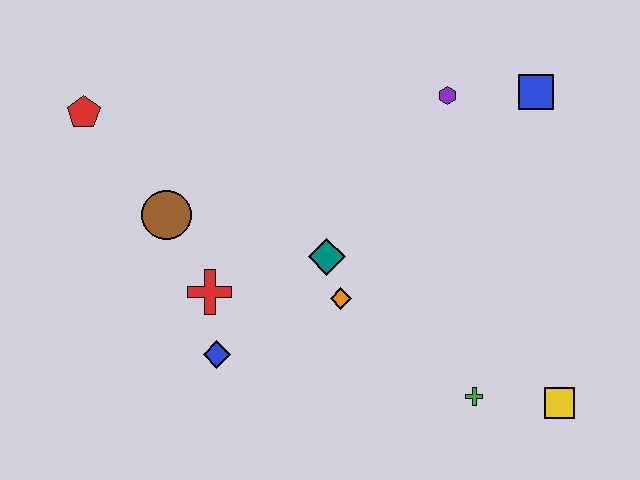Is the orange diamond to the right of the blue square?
No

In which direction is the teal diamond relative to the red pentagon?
The teal diamond is to the right of the red pentagon.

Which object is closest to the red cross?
The blue diamond is closest to the red cross.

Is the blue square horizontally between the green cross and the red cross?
No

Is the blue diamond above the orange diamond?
No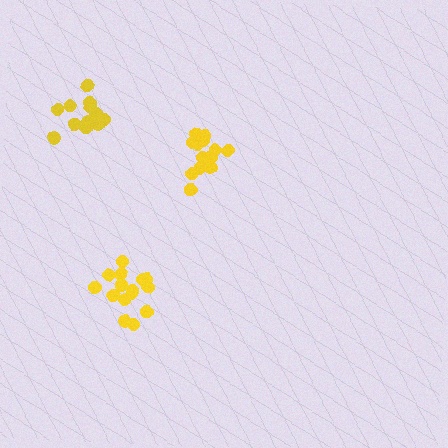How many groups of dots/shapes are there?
There are 3 groups.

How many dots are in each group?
Group 1: 15 dots, Group 2: 15 dots, Group 3: 13 dots (43 total).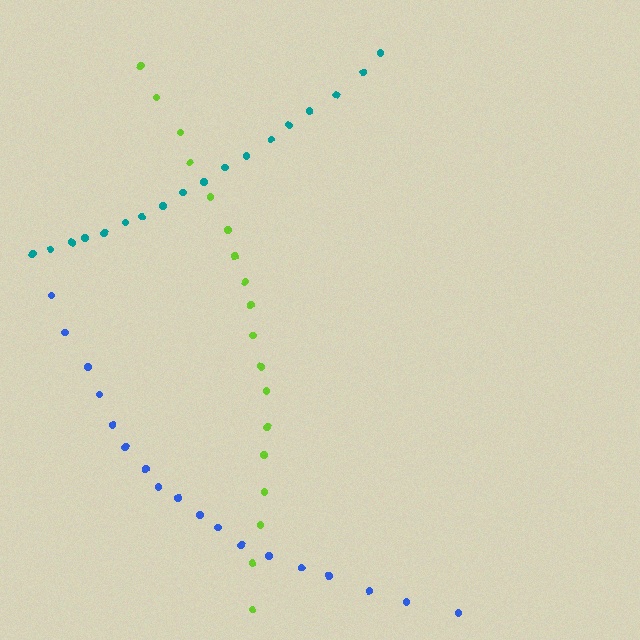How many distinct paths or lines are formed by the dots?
There are 3 distinct paths.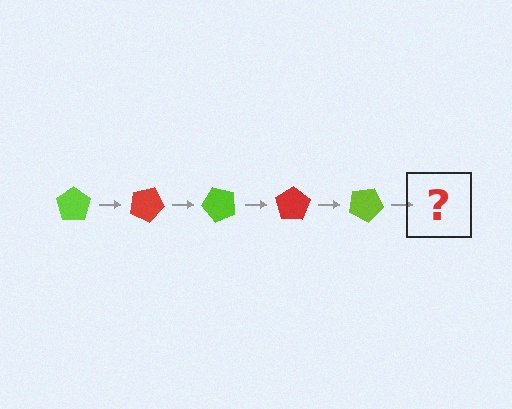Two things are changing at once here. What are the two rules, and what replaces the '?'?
The two rules are that it rotates 25 degrees each step and the color cycles through lime and red. The '?' should be a red pentagon, rotated 125 degrees from the start.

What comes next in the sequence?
The next element should be a red pentagon, rotated 125 degrees from the start.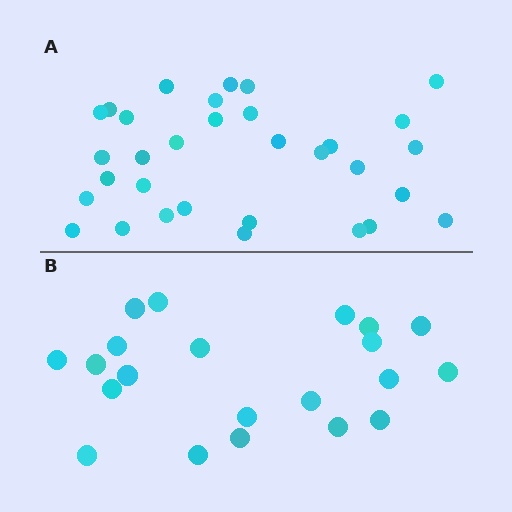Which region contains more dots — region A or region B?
Region A (the top region) has more dots.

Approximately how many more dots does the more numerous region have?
Region A has roughly 12 or so more dots than region B.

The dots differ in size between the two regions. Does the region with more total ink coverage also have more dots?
No. Region B has more total ink coverage because its dots are larger, but region A actually contains more individual dots. Total area can be misleading — the number of items is what matters here.